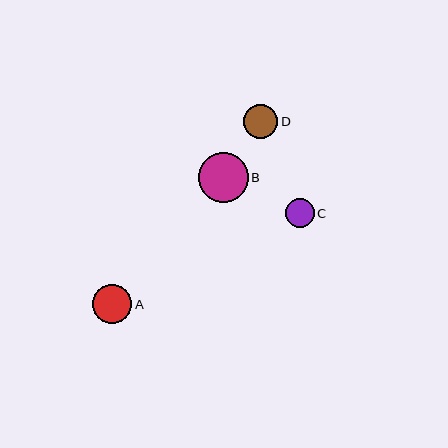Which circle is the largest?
Circle B is the largest with a size of approximately 50 pixels.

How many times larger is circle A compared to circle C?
Circle A is approximately 1.4 times the size of circle C.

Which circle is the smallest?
Circle C is the smallest with a size of approximately 28 pixels.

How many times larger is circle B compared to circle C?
Circle B is approximately 1.8 times the size of circle C.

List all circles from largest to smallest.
From largest to smallest: B, A, D, C.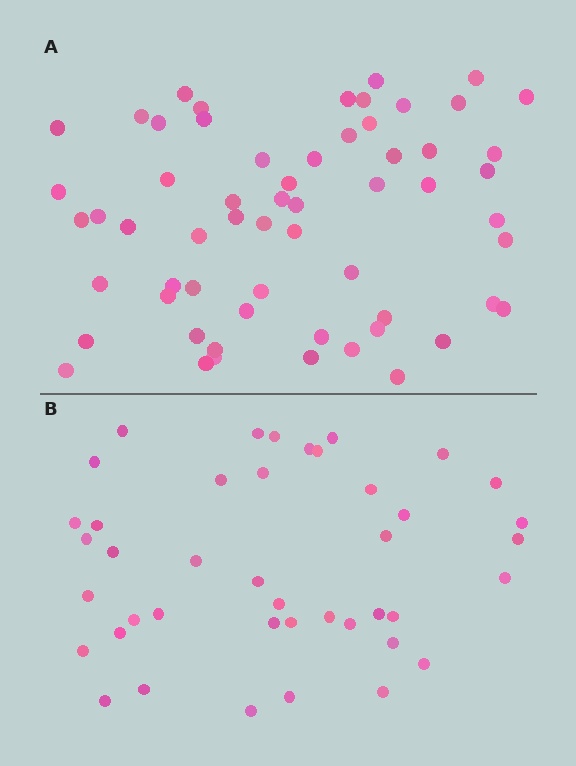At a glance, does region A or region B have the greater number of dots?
Region A (the top region) has more dots.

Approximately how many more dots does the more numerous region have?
Region A has approximately 20 more dots than region B.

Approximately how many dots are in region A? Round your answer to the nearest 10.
About 60 dots.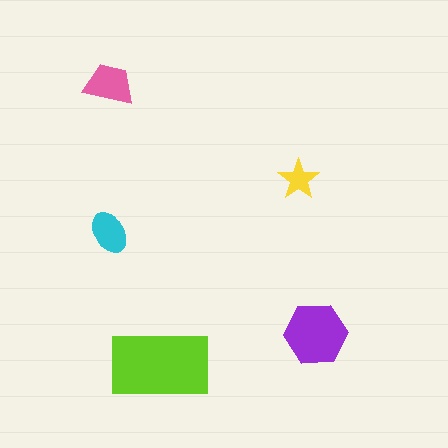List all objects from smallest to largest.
The yellow star, the cyan ellipse, the pink trapezoid, the purple hexagon, the lime rectangle.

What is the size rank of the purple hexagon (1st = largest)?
2nd.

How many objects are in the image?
There are 5 objects in the image.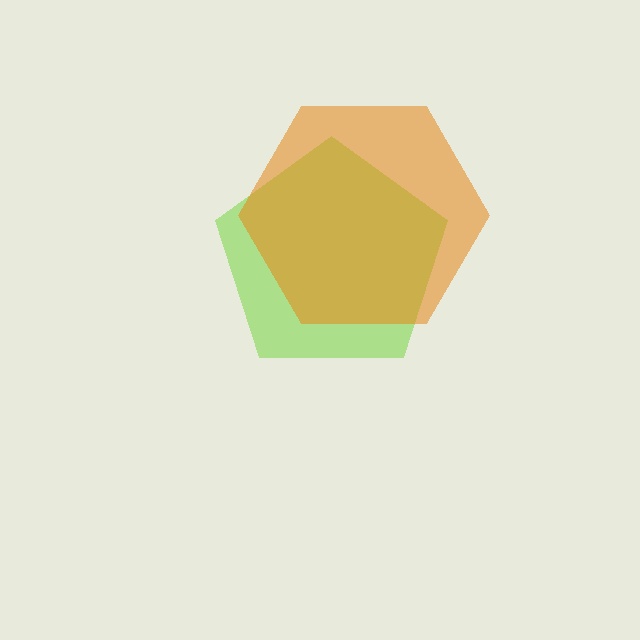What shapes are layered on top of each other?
The layered shapes are: a lime pentagon, an orange hexagon.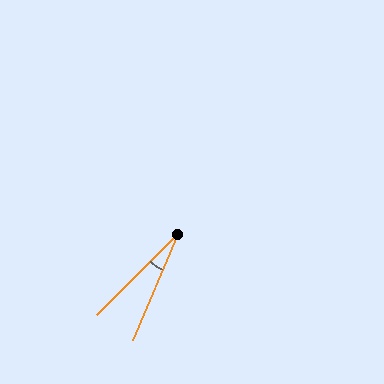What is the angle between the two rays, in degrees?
Approximately 22 degrees.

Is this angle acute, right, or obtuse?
It is acute.